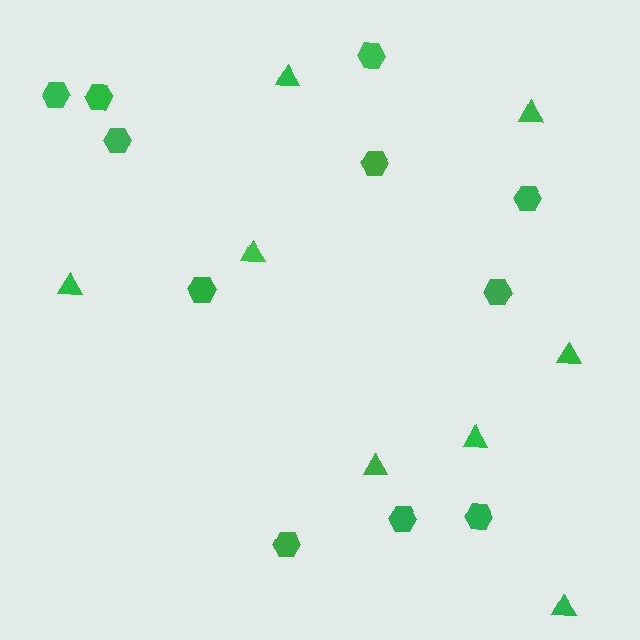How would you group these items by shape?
There are 2 groups: one group of hexagons (11) and one group of triangles (8).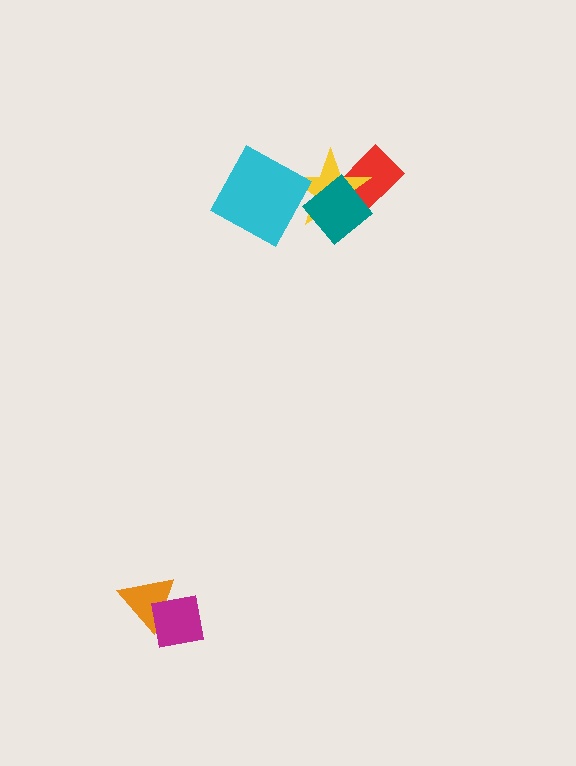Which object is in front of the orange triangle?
The magenta square is in front of the orange triangle.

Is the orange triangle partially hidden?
Yes, it is partially covered by another shape.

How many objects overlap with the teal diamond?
2 objects overlap with the teal diamond.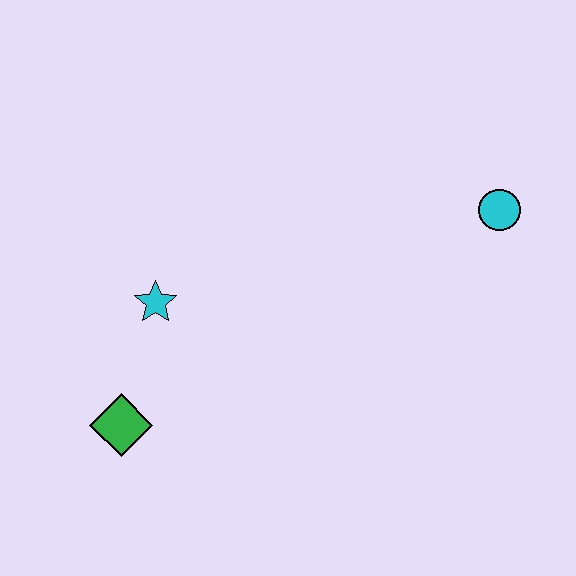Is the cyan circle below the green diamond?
No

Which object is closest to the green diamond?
The cyan star is closest to the green diamond.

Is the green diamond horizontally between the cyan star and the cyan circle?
No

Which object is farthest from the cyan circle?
The green diamond is farthest from the cyan circle.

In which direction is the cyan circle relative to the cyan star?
The cyan circle is to the right of the cyan star.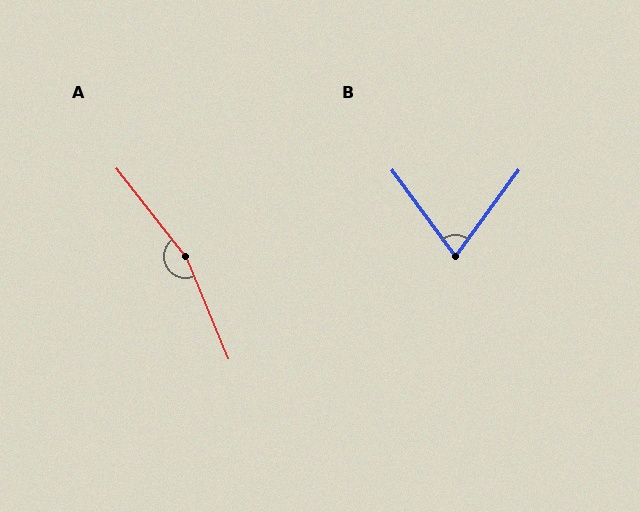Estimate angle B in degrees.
Approximately 72 degrees.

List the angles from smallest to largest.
B (72°), A (164°).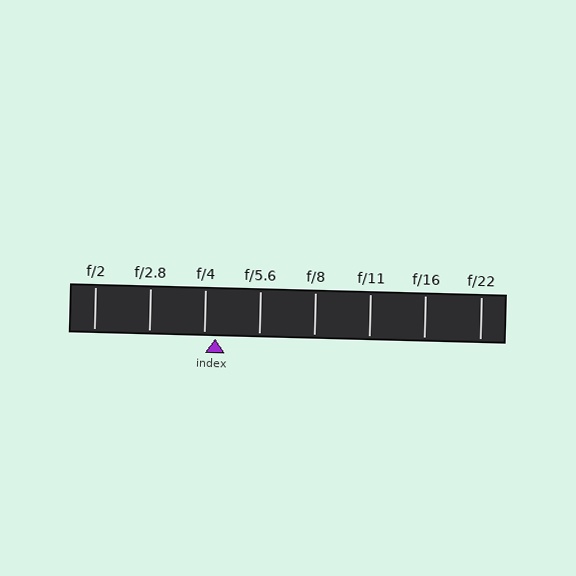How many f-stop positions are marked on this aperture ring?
There are 8 f-stop positions marked.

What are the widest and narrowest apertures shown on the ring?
The widest aperture shown is f/2 and the narrowest is f/22.